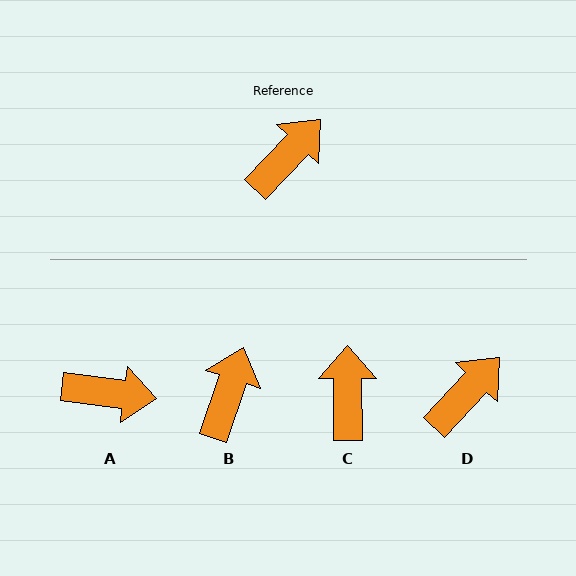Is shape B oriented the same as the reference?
No, it is off by about 24 degrees.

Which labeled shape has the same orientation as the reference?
D.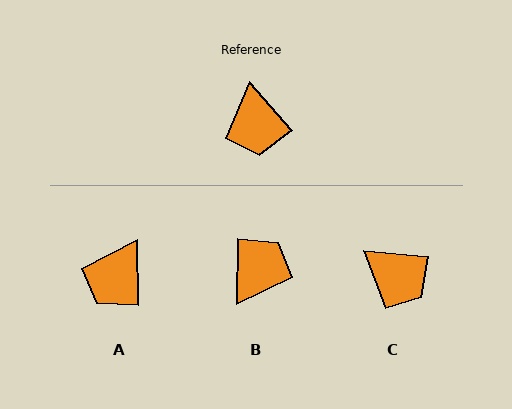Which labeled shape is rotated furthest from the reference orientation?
B, about 138 degrees away.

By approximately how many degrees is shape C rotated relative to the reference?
Approximately 43 degrees counter-clockwise.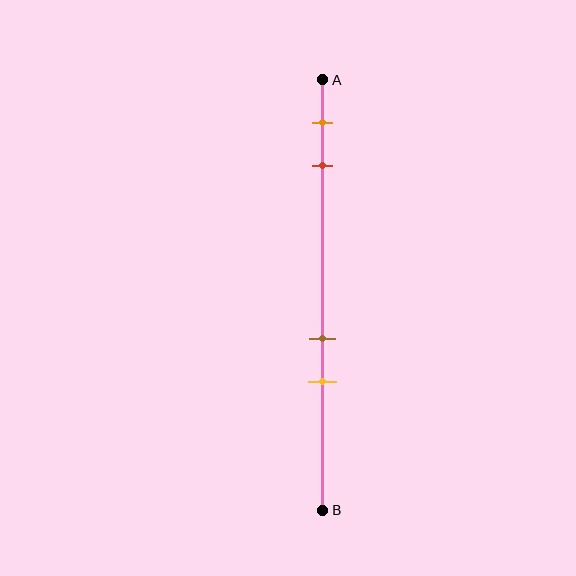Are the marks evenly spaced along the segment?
No, the marks are not evenly spaced.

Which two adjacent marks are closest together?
The brown and yellow marks are the closest adjacent pair.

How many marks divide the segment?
There are 4 marks dividing the segment.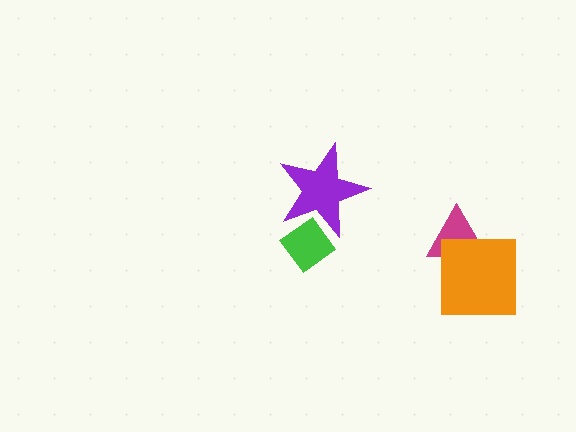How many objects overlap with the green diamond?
1 object overlaps with the green diamond.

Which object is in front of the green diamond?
The purple star is in front of the green diamond.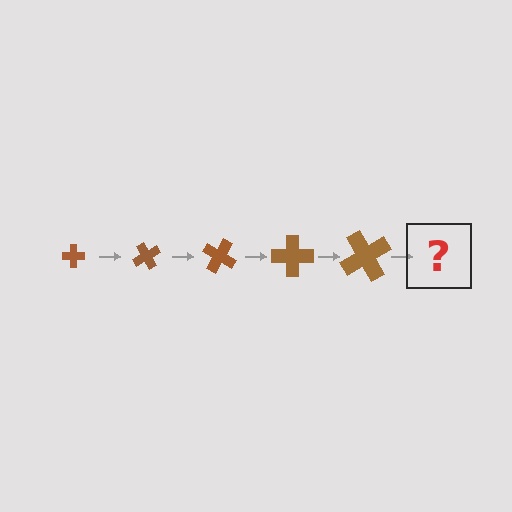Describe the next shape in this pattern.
It should be a cross, larger than the previous one and rotated 300 degrees from the start.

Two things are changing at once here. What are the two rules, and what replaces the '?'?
The two rules are that the cross grows larger each step and it rotates 60 degrees each step. The '?' should be a cross, larger than the previous one and rotated 300 degrees from the start.